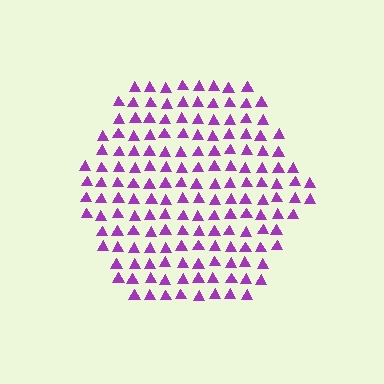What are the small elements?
The small elements are triangles.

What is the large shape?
The large shape is a hexagon.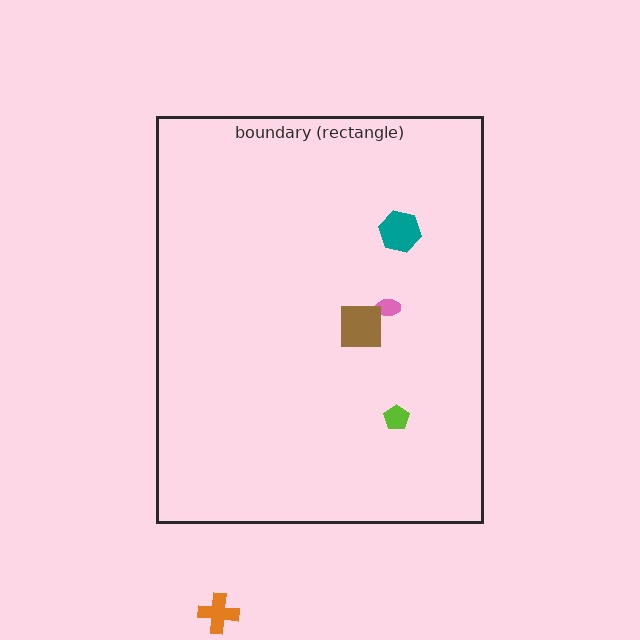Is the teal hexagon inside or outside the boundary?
Inside.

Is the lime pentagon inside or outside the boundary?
Inside.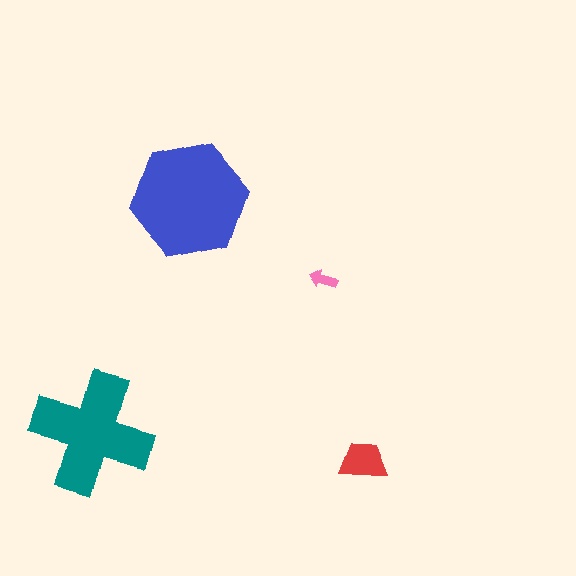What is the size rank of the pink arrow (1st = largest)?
4th.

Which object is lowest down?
The red trapezoid is bottommost.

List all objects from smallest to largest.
The pink arrow, the red trapezoid, the teal cross, the blue hexagon.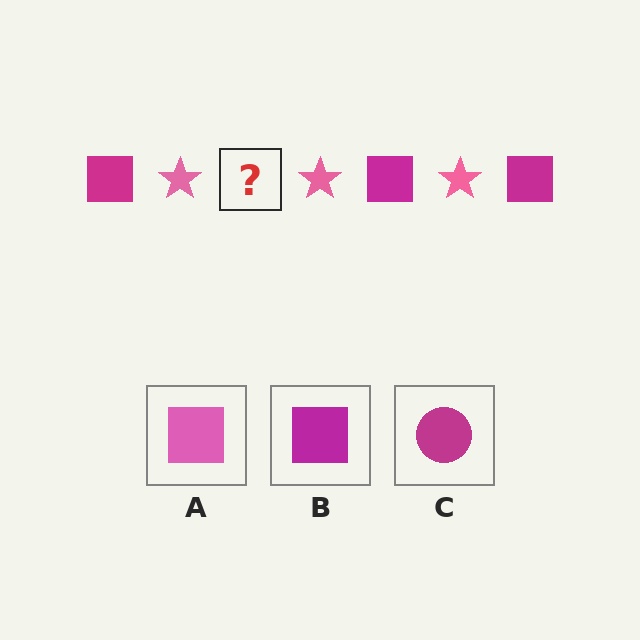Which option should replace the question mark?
Option B.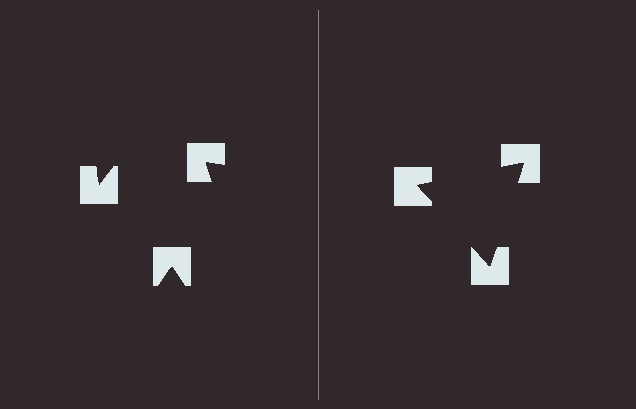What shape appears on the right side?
An illusory triangle.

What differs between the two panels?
The notched squares are positioned identically on both sides; only the wedge orientations differ. On the right they align to a triangle; on the left they are misaligned.